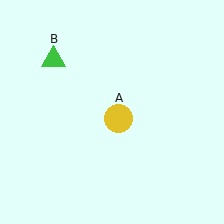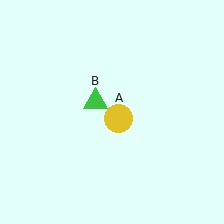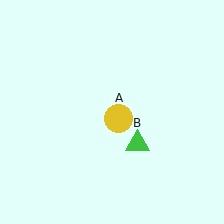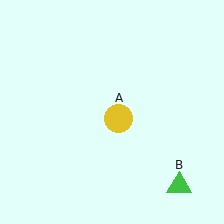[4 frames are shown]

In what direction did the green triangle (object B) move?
The green triangle (object B) moved down and to the right.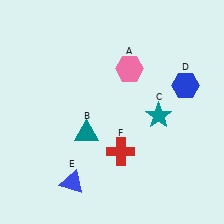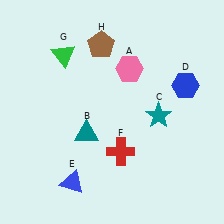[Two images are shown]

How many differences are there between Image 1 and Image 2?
There are 2 differences between the two images.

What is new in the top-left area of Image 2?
A green triangle (G) was added in the top-left area of Image 2.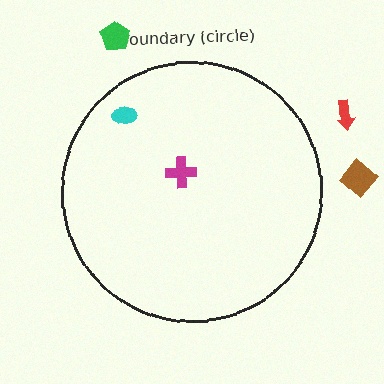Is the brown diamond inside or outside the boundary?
Outside.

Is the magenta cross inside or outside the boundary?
Inside.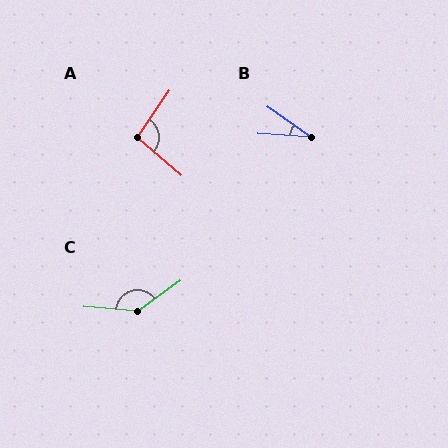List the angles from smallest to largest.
B (32°), A (97°), C (139°).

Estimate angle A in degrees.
Approximately 97 degrees.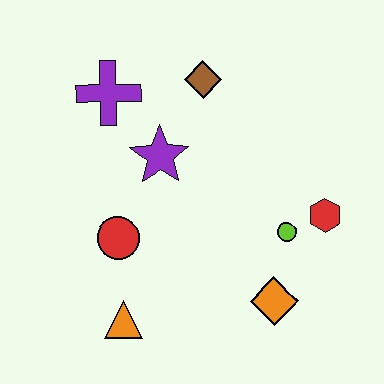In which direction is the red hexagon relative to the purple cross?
The red hexagon is to the right of the purple cross.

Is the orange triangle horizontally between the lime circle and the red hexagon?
No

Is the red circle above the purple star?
No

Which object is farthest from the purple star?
The orange diamond is farthest from the purple star.